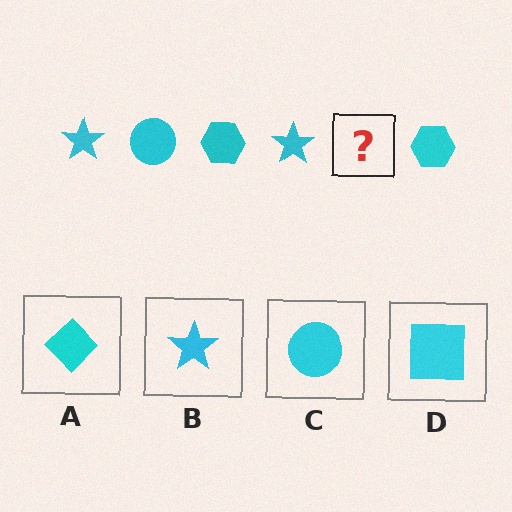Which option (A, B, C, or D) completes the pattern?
C.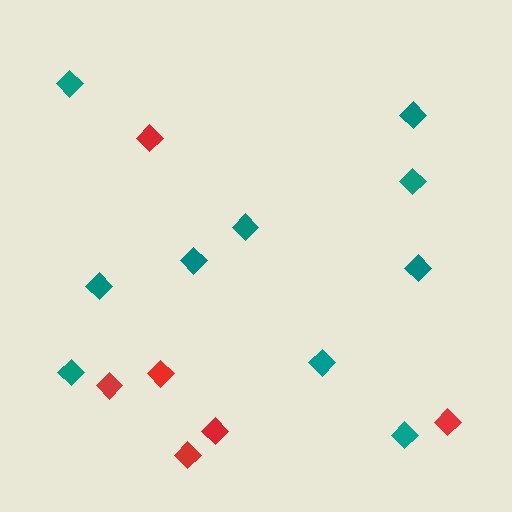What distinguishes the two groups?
There are 2 groups: one group of red diamonds (6) and one group of teal diamonds (10).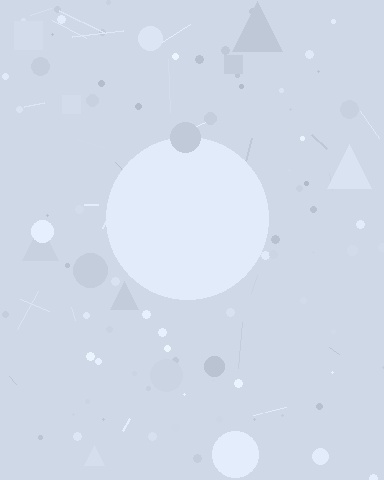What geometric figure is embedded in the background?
A circle is embedded in the background.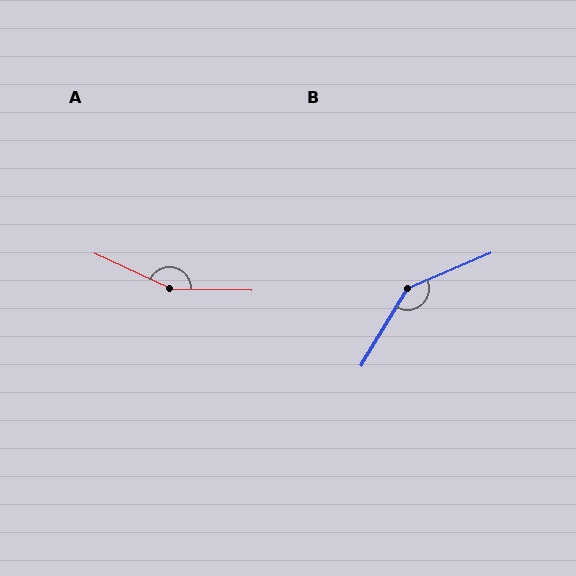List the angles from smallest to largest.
B (144°), A (157°).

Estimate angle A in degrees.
Approximately 157 degrees.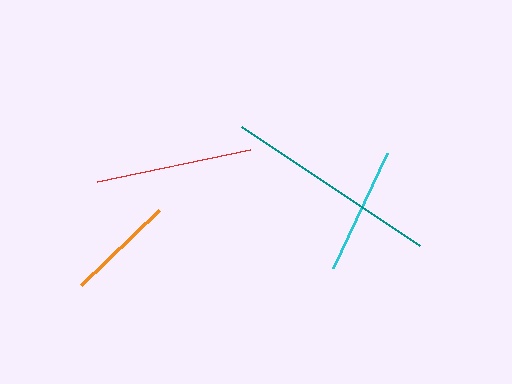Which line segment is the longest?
The teal line is the longest at approximately 213 pixels.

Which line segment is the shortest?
The orange line is the shortest at approximately 108 pixels.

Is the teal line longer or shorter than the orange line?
The teal line is longer than the orange line.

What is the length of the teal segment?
The teal segment is approximately 213 pixels long.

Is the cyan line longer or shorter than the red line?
The red line is longer than the cyan line.